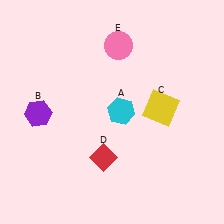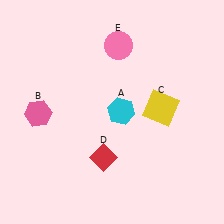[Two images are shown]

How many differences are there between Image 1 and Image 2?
There is 1 difference between the two images.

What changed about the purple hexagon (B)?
In Image 1, B is purple. In Image 2, it changed to pink.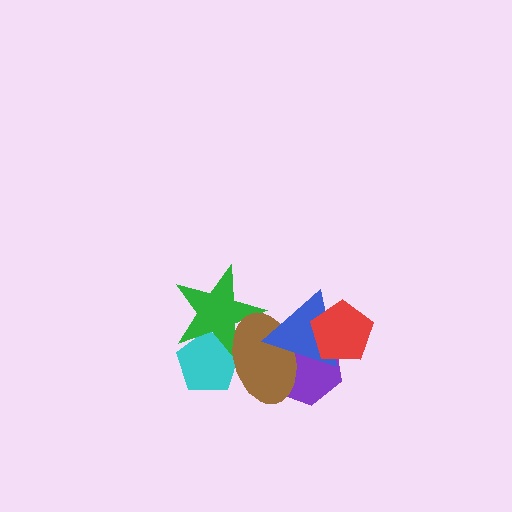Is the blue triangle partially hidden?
Yes, it is partially covered by another shape.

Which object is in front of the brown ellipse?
The blue triangle is in front of the brown ellipse.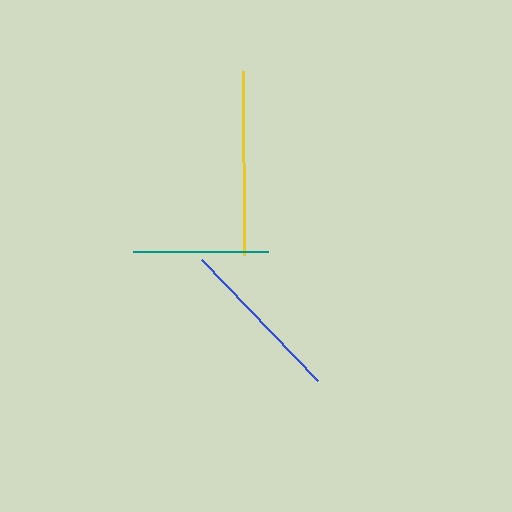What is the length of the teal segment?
The teal segment is approximately 135 pixels long.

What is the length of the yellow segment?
The yellow segment is approximately 185 pixels long.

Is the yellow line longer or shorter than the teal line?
The yellow line is longer than the teal line.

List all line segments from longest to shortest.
From longest to shortest: yellow, blue, teal.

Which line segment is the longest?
The yellow line is the longest at approximately 185 pixels.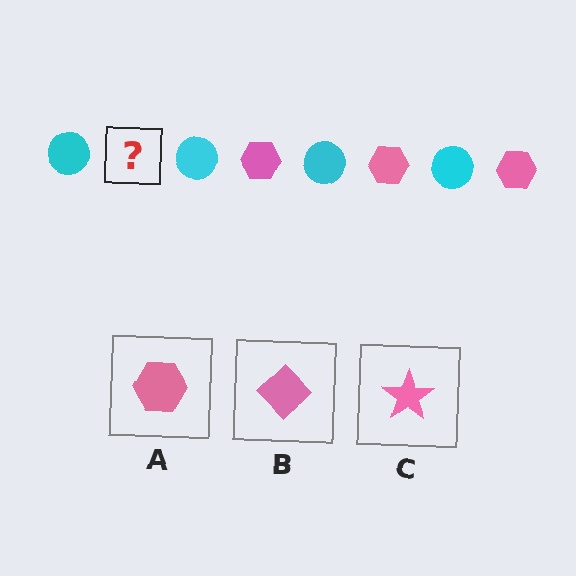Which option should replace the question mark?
Option A.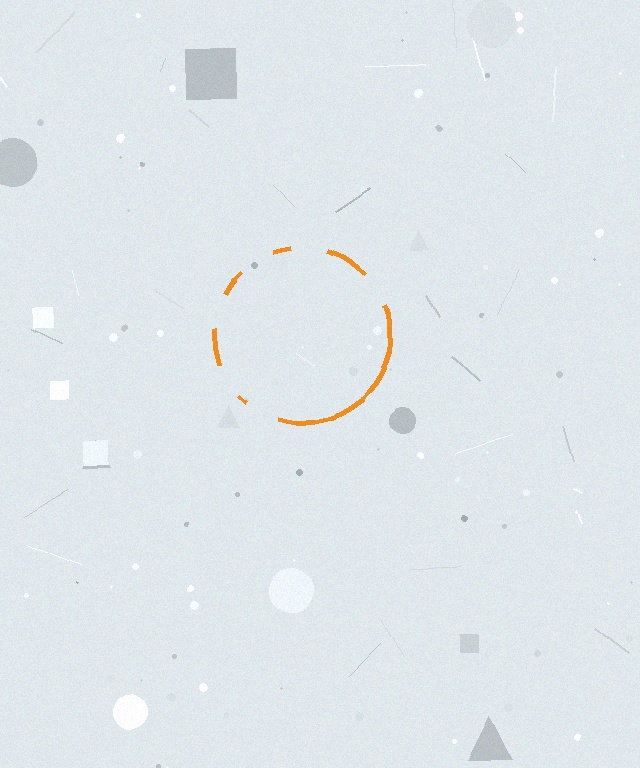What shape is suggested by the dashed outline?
The dashed outline suggests a circle.